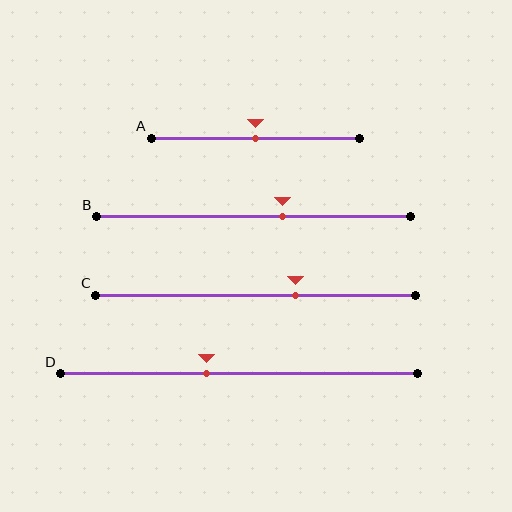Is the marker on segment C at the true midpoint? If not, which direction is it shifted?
No, the marker on segment C is shifted to the right by about 13% of the segment length.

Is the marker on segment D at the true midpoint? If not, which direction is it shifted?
No, the marker on segment D is shifted to the left by about 9% of the segment length.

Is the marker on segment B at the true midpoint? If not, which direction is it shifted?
No, the marker on segment B is shifted to the right by about 9% of the segment length.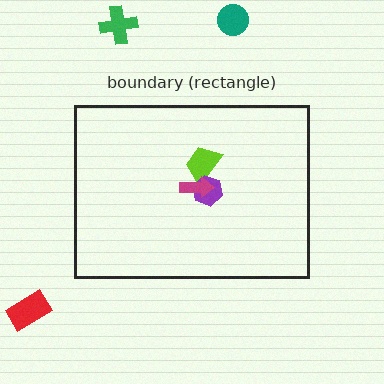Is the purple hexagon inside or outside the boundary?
Inside.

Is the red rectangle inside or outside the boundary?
Outside.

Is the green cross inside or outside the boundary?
Outside.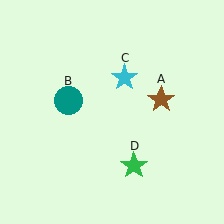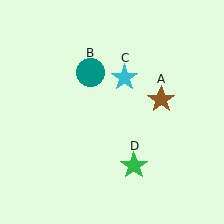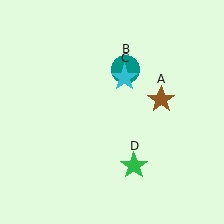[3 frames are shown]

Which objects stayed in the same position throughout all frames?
Brown star (object A) and cyan star (object C) and green star (object D) remained stationary.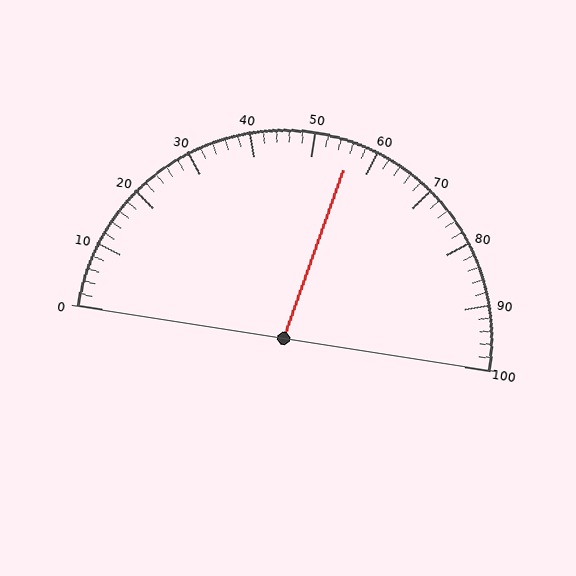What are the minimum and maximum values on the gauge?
The gauge ranges from 0 to 100.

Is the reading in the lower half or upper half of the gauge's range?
The reading is in the upper half of the range (0 to 100).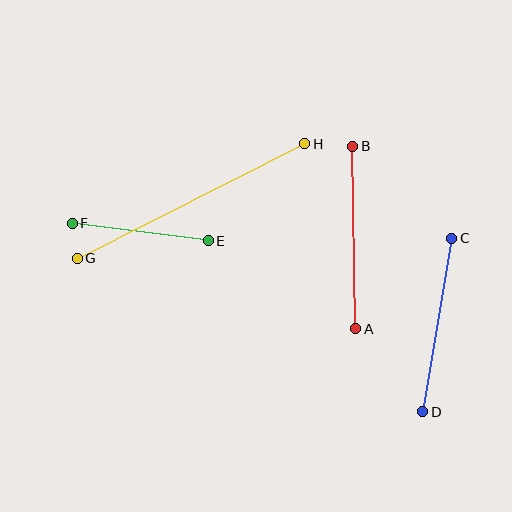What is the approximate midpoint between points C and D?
The midpoint is at approximately (437, 325) pixels.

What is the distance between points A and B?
The distance is approximately 182 pixels.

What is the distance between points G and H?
The distance is approximately 255 pixels.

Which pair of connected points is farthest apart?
Points G and H are farthest apart.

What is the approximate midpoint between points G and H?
The midpoint is at approximately (191, 201) pixels.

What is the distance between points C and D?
The distance is approximately 176 pixels.